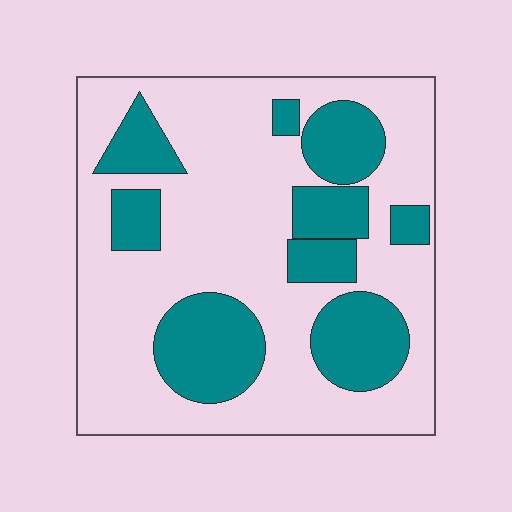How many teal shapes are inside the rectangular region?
9.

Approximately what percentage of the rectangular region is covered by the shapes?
Approximately 30%.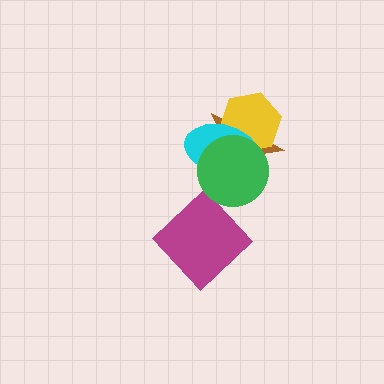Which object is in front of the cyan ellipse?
The green circle is in front of the cyan ellipse.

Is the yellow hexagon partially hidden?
Yes, it is partially covered by another shape.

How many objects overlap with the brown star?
3 objects overlap with the brown star.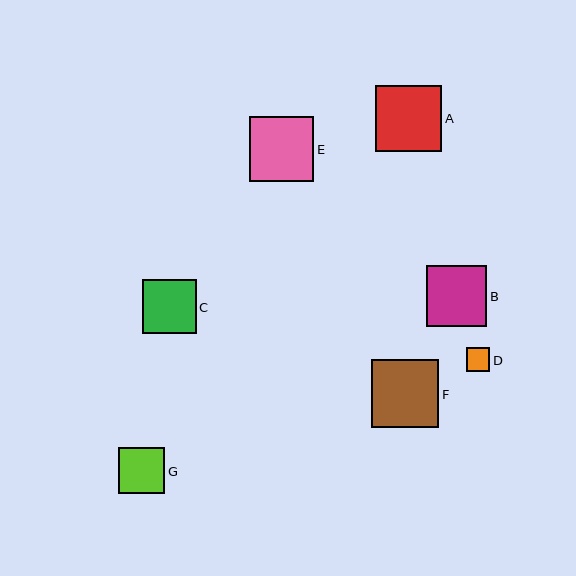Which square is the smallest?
Square D is the smallest with a size of approximately 24 pixels.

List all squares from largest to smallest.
From largest to smallest: F, A, E, B, C, G, D.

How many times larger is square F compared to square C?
Square F is approximately 1.3 times the size of square C.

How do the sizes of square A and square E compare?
Square A and square E are approximately the same size.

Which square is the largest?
Square F is the largest with a size of approximately 68 pixels.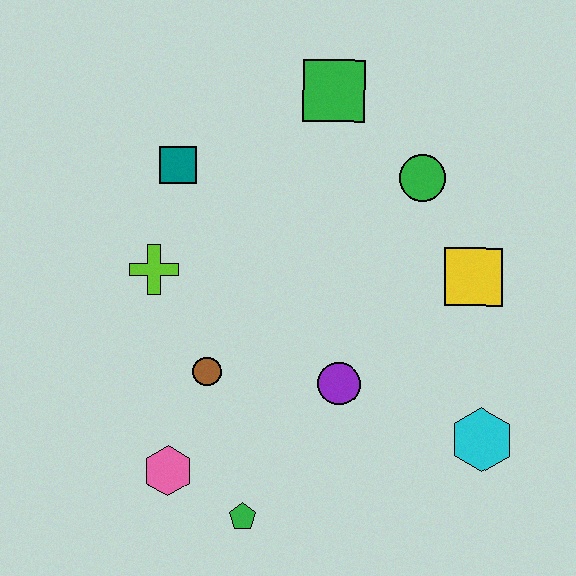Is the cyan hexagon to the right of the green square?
Yes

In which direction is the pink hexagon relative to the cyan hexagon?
The pink hexagon is to the left of the cyan hexagon.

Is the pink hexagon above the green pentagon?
Yes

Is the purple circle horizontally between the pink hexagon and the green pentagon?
No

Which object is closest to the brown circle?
The pink hexagon is closest to the brown circle.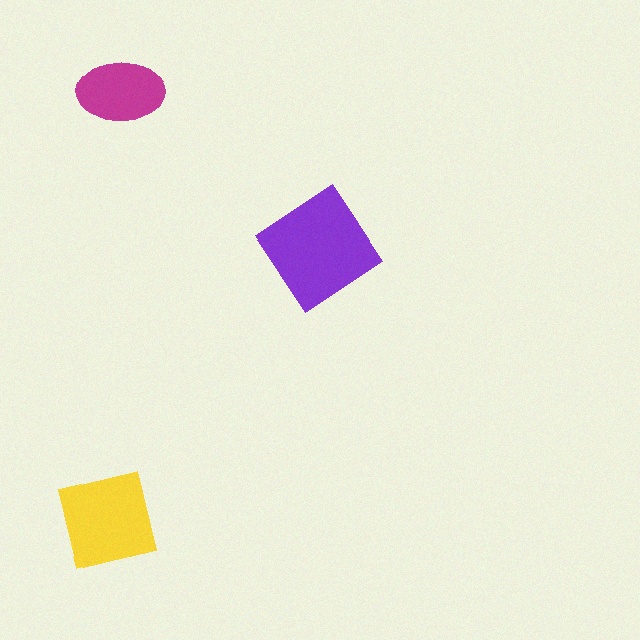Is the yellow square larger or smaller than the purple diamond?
Smaller.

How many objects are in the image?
There are 3 objects in the image.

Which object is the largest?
The purple diamond.